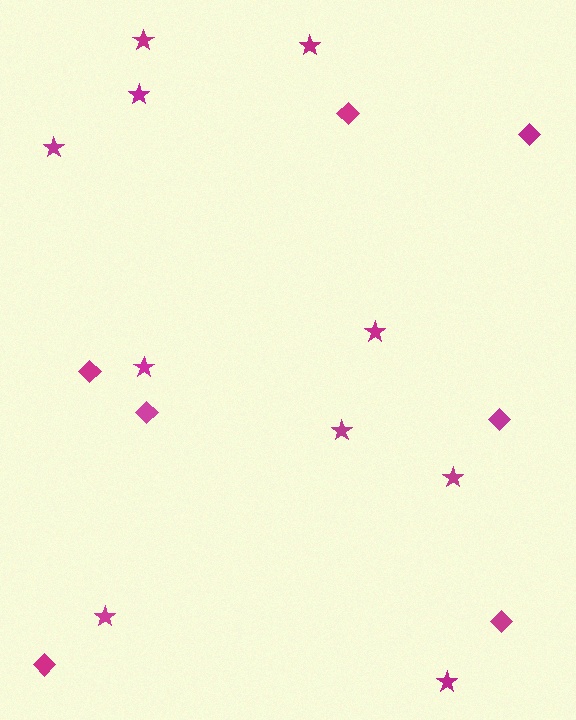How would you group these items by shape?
There are 2 groups: one group of stars (10) and one group of diamonds (7).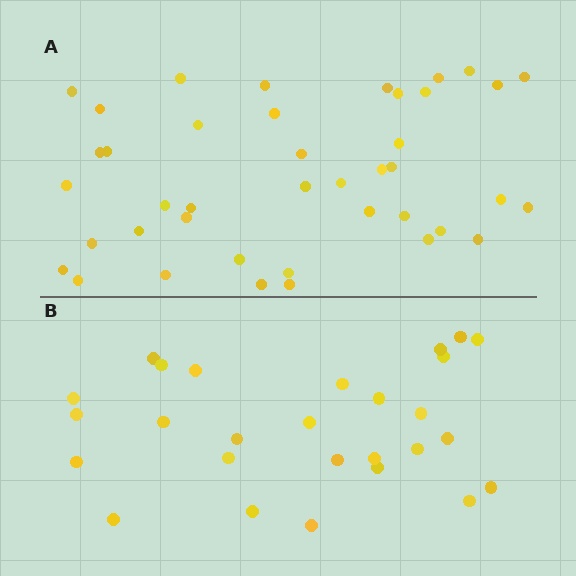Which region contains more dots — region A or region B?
Region A (the top region) has more dots.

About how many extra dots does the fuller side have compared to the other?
Region A has approximately 15 more dots than region B.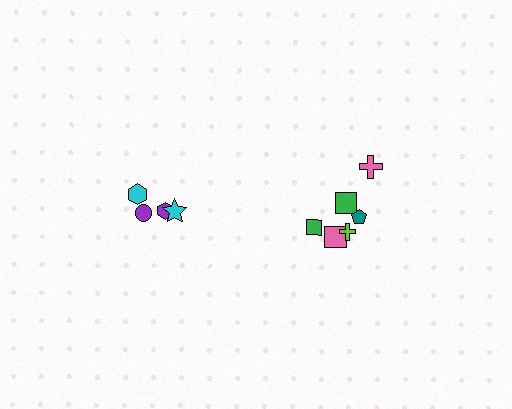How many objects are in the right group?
There are 6 objects.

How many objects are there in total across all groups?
There are 10 objects.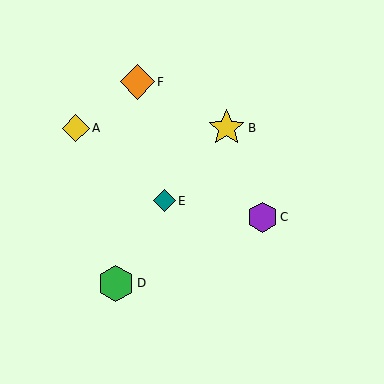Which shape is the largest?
The green hexagon (labeled D) is the largest.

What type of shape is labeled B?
Shape B is a yellow star.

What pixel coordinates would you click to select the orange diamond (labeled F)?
Click at (137, 82) to select the orange diamond F.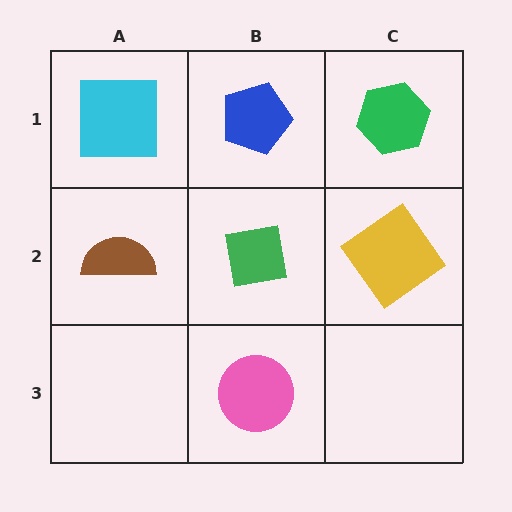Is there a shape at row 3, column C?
No, that cell is empty.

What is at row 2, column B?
A green square.